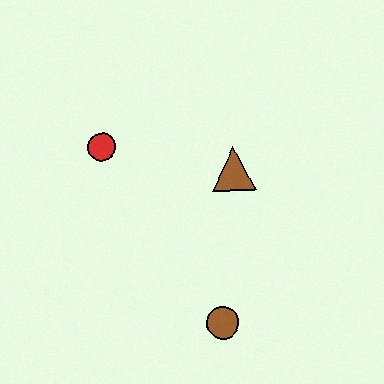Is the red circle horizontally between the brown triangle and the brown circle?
No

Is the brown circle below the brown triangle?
Yes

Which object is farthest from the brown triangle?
The brown circle is farthest from the brown triangle.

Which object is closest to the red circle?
The brown triangle is closest to the red circle.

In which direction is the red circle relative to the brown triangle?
The red circle is to the left of the brown triangle.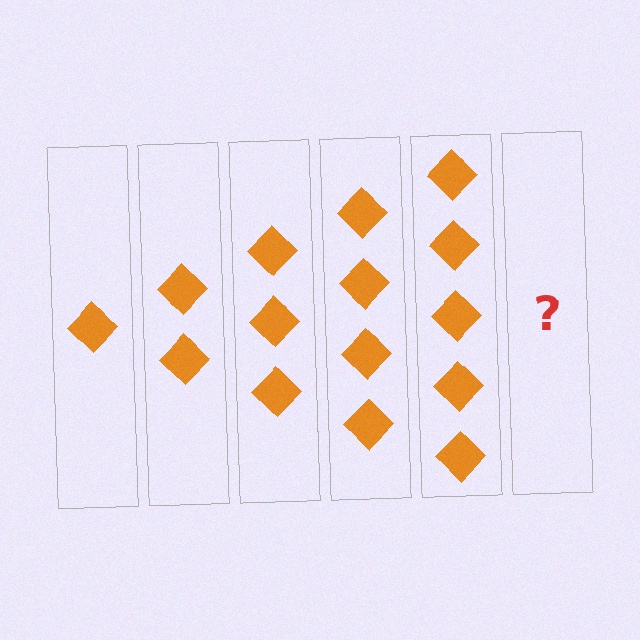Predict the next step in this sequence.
The next step is 6 diamonds.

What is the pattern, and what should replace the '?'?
The pattern is that each step adds one more diamond. The '?' should be 6 diamonds.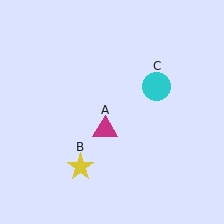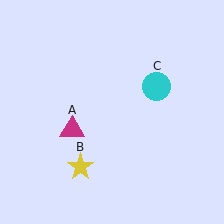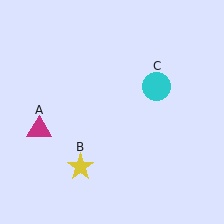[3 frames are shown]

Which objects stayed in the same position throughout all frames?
Yellow star (object B) and cyan circle (object C) remained stationary.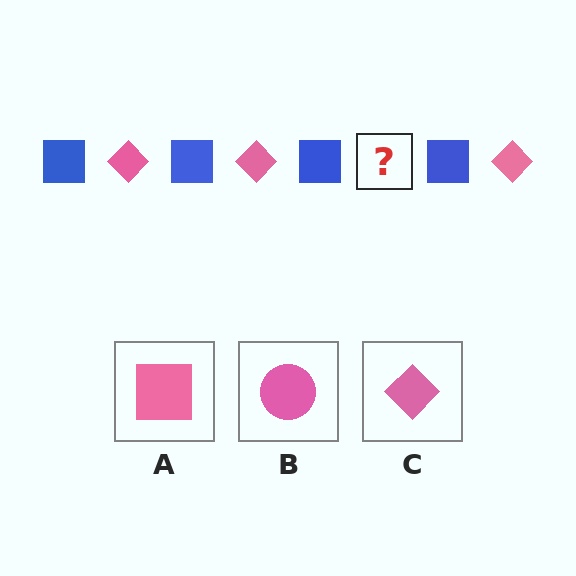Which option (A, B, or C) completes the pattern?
C.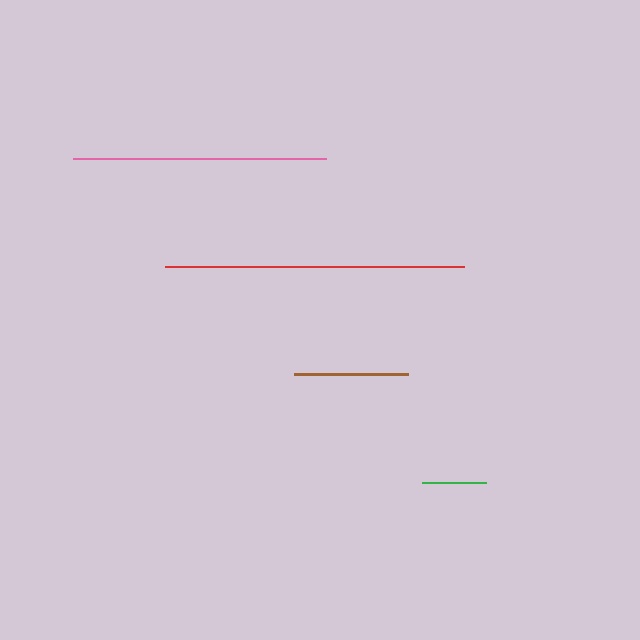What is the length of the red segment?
The red segment is approximately 299 pixels long.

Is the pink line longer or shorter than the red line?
The red line is longer than the pink line.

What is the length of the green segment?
The green segment is approximately 64 pixels long.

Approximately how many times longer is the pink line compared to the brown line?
The pink line is approximately 2.2 times the length of the brown line.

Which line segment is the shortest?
The green line is the shortest at approximately 64 pixels.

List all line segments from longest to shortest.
From longest to shortest: red, pink, brown, green.